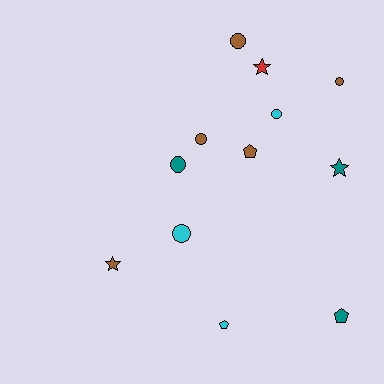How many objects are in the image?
There are 12 objects.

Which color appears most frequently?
Brown, with 5 objects.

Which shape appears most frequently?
Circle, with 6 objects.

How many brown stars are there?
There is 1 brown star.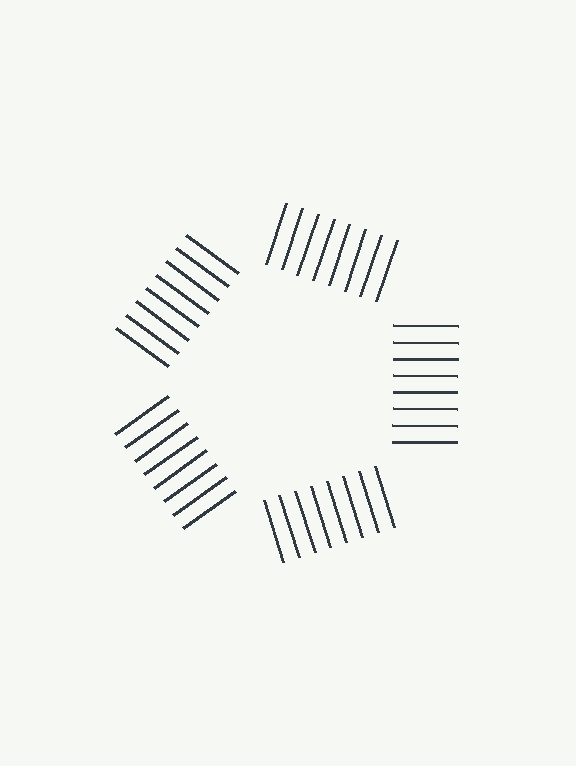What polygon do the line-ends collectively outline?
An illusory pentagon — the line segments terminate on its edges but no continuous stroke is drawn.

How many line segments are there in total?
40 — 8 along each of the 5 edges.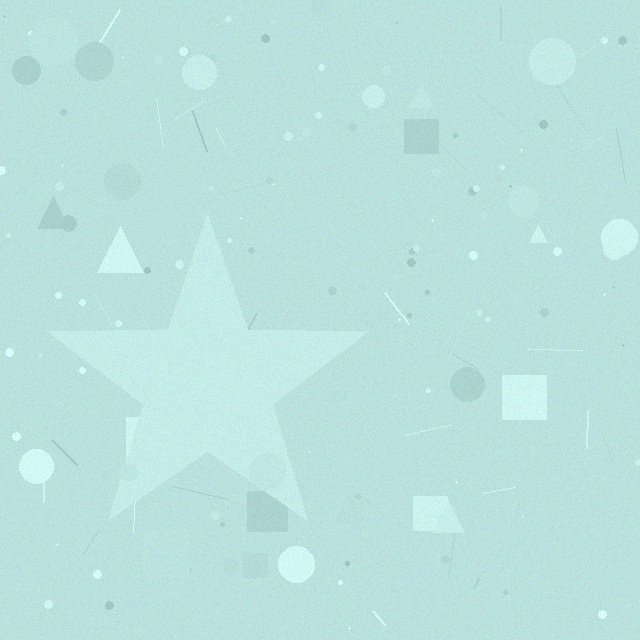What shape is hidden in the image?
A star is hidden in the image.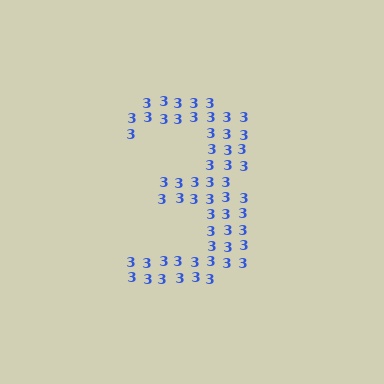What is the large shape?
The large shape is the digit 3.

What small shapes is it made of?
It is made of small digit 3's.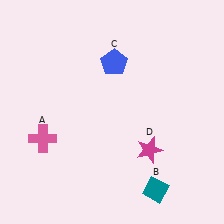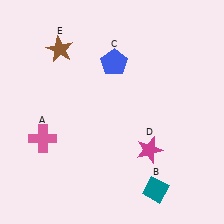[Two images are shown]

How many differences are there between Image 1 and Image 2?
There is 1 difference between the two images.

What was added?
A brown star (E) was added in Image 2.